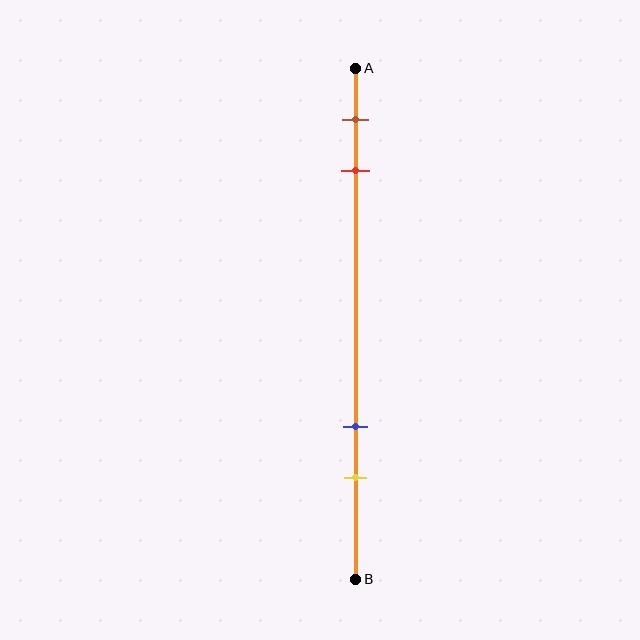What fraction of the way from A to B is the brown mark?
The brown mark is approximately 10% (0.1) of the way from A to B.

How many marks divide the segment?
There are 4 marks dividing the segment.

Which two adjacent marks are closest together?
The brown and red marks are the closest adjacent pair.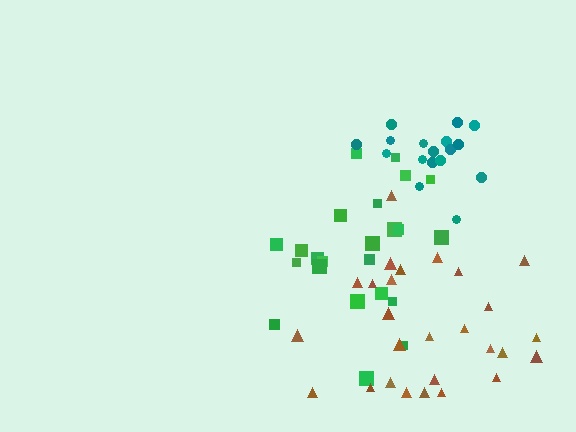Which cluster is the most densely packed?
Teal.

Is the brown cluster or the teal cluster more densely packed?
Teal.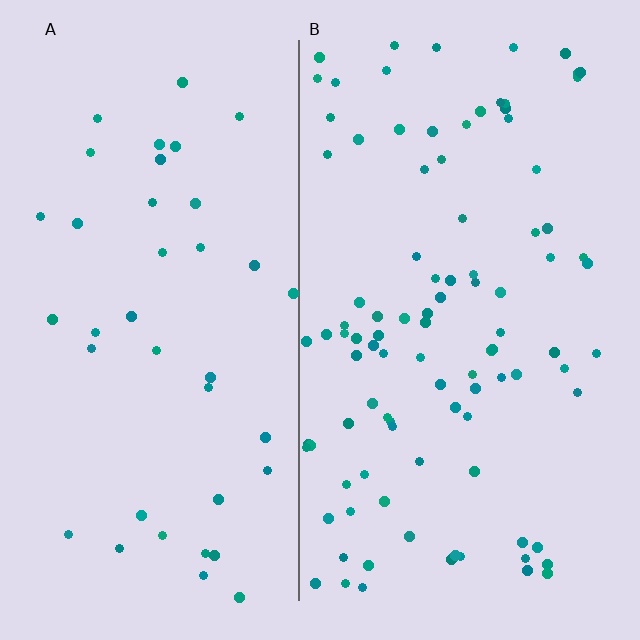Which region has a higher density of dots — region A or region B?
B (the right).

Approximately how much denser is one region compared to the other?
Approximately 2.5× — region B over region A.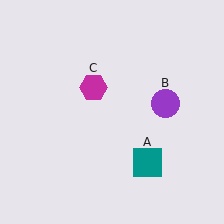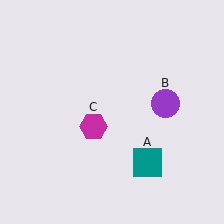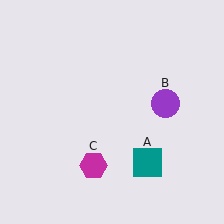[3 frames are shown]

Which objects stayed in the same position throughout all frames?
Teal square (object A) and purple circle (object B) remained stationary.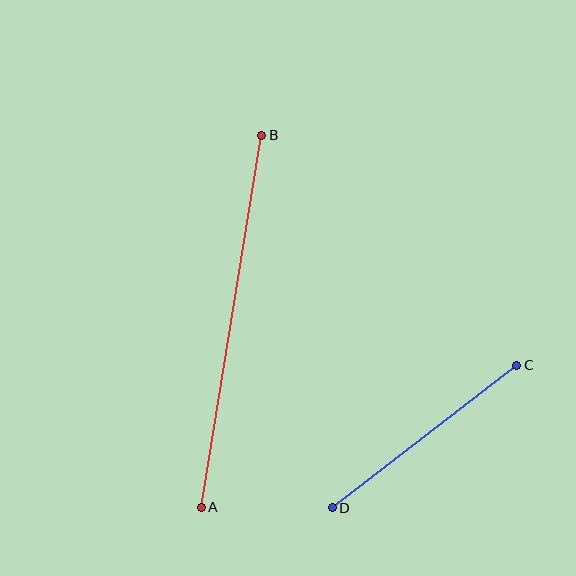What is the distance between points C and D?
The distance is approximately 233 pixels.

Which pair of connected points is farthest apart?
Points A and B are farthest apart.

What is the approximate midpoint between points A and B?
The midpoint is at approximately (231, 321) pixels.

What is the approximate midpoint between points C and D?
The midpoint is at approximately (425, 436) pixels.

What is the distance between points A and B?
The distance is approximately 377 pixels.